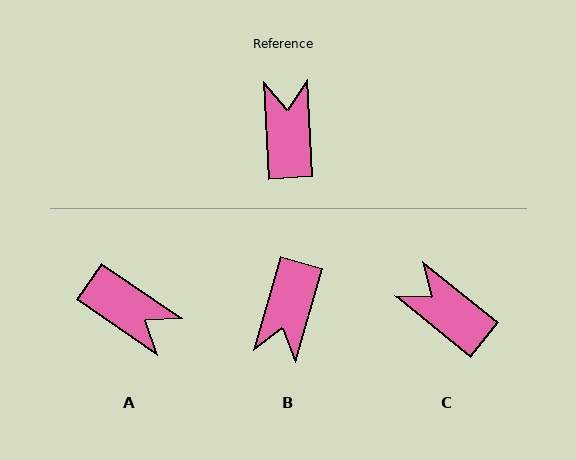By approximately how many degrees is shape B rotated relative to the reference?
Approximately 162 degrees counter-clockwise.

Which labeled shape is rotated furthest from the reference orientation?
B, about 162 degrees away.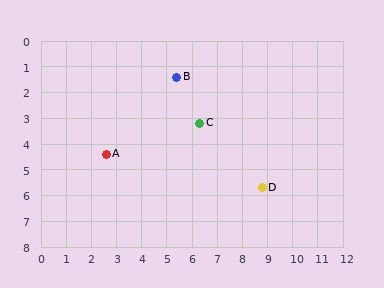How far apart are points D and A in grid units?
Points D and A are about 6.3 grid units apart.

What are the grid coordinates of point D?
Point D is at approximately (8.8, 5.7).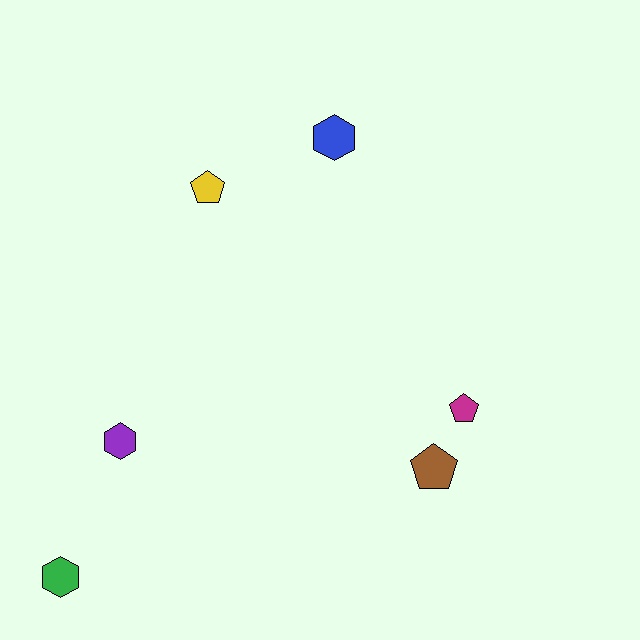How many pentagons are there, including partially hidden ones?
There are 3 pentagons.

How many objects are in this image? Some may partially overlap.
There are 6 objects.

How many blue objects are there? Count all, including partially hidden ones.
There is 1 blue object.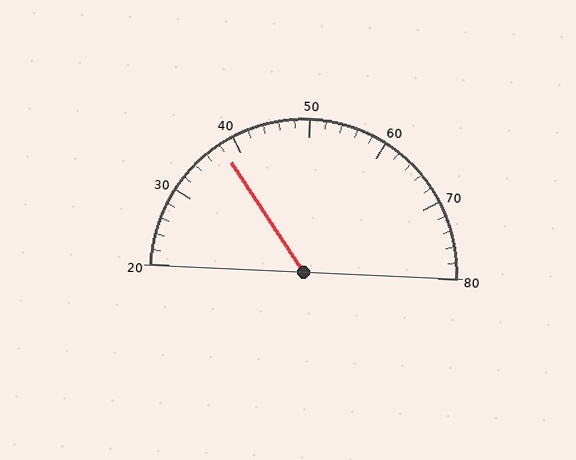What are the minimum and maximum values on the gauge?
The gauge ranges from 20 to 80.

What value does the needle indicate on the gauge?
The needle indicates approximately 38.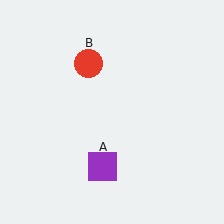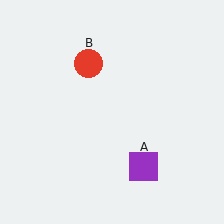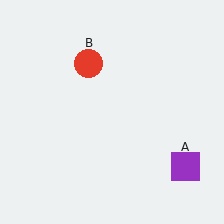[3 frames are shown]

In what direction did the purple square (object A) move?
The purple square (object A) moved right.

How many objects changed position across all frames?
1 object changed position: purple square (object A).